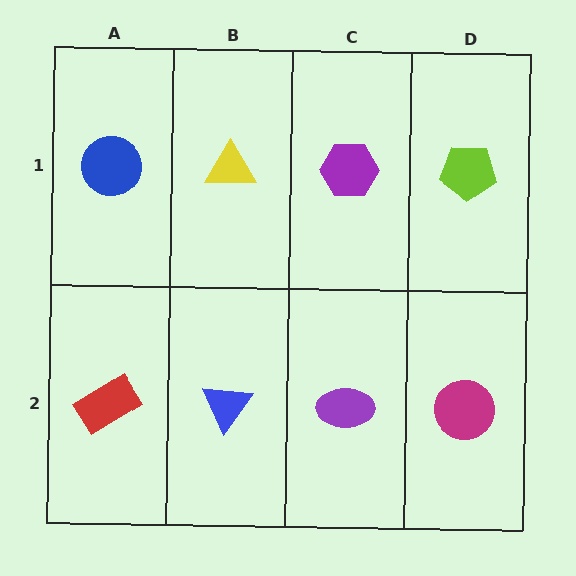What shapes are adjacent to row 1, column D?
A magenta circle (row 2, column D), a purple hexagon (row 1, column C).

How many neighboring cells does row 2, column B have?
3.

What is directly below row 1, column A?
A red rectangle.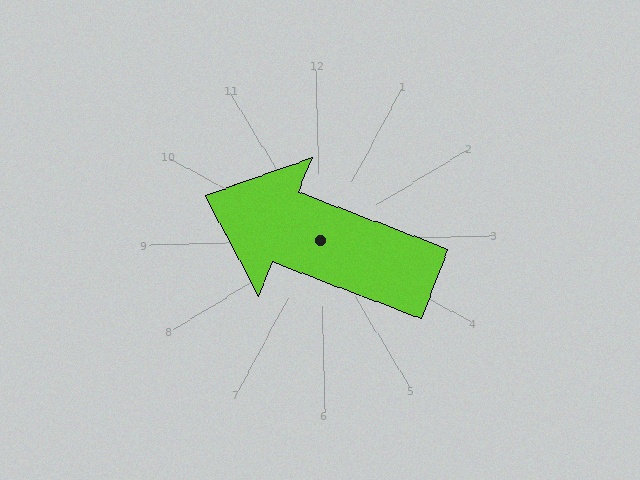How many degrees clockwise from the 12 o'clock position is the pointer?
Approximately 292 degrees.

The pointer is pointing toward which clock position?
Roughly 10 o'clock.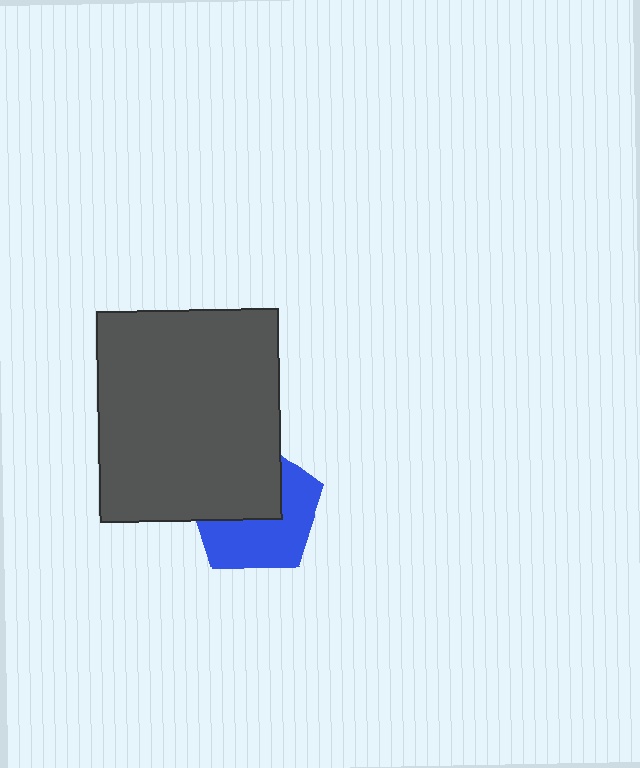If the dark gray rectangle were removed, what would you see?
You would see the complete blue pentagon.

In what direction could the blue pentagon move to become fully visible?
The blue pentagon could move toward the lower-right. That would shift it out from behind the dark gray rectangle entirely.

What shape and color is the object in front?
The object in front is a dark gray rectangle.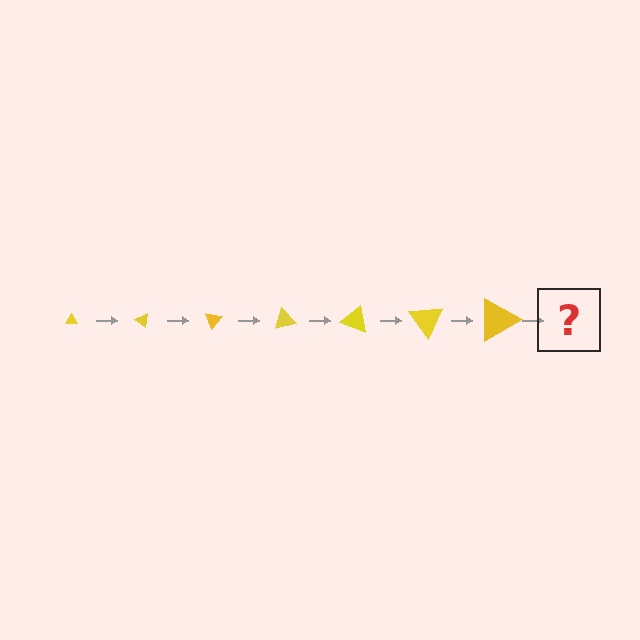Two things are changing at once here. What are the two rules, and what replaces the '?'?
The two rules are that the triangle grows larger each step and it rotates 35 degrees each step. The '?' should be a triangle, larger than the previous one and rotated 245 degrees from the start.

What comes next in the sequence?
The next element should be a triangle, larger than the previous one and rotated 245 degrees from the start.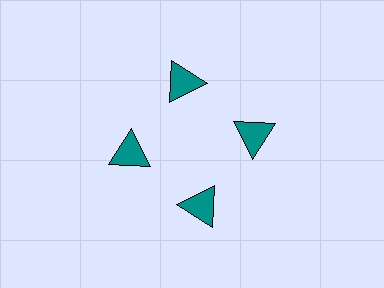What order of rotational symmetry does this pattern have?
This pattern has 4-fold rotational symmetry.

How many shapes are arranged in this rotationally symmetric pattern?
There are 4 shapes, arranged in 4 groups of 1.